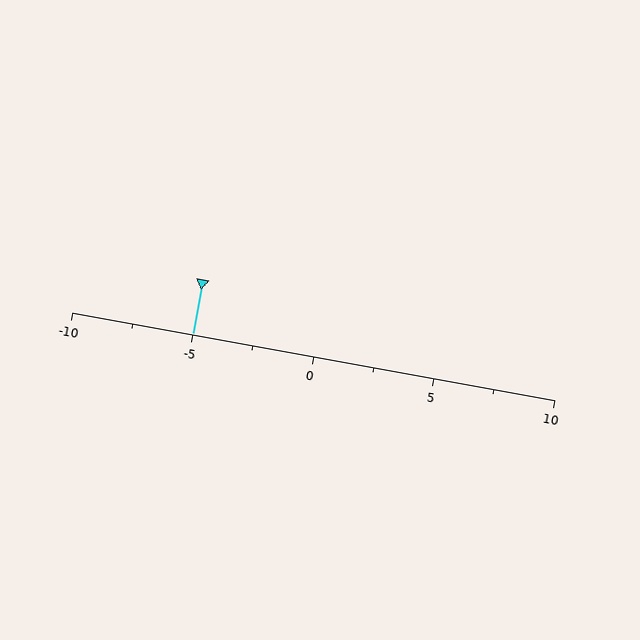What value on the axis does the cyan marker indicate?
The marker indicates approximately -5.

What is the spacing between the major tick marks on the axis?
The major ticks are spaced 5 apart.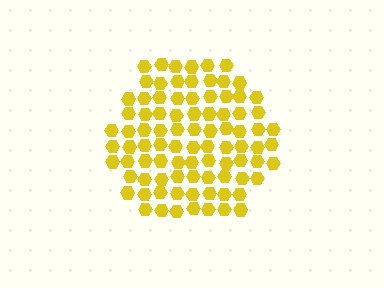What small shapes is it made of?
It is made of small hexagons.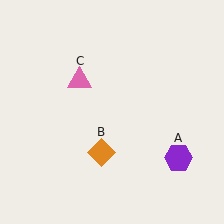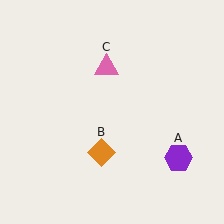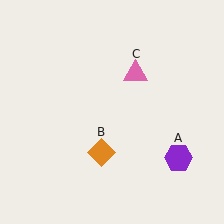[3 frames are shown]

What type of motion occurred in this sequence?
The pink triangle (object C) rotated clockwise around the center of the scene.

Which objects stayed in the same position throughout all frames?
Purple hexagon (object A) and orange diamond (object B) remained stationary.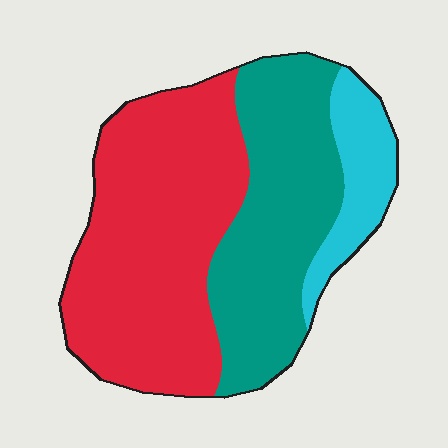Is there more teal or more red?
Red.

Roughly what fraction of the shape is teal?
Teal covers roughly 35% of the shape.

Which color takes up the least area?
Cyan, at roughly 15%.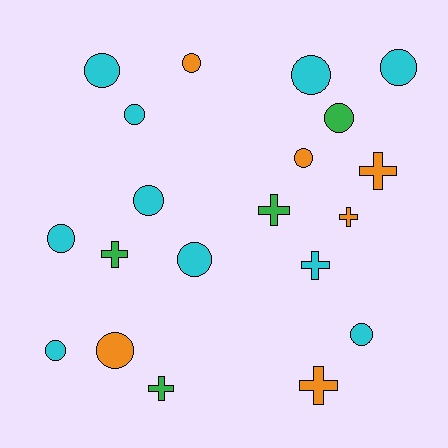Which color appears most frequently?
Cyan, with 10 objects.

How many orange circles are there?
There are 3 orange circles.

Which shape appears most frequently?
Circle, with 13 objects.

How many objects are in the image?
There are 20 objects.